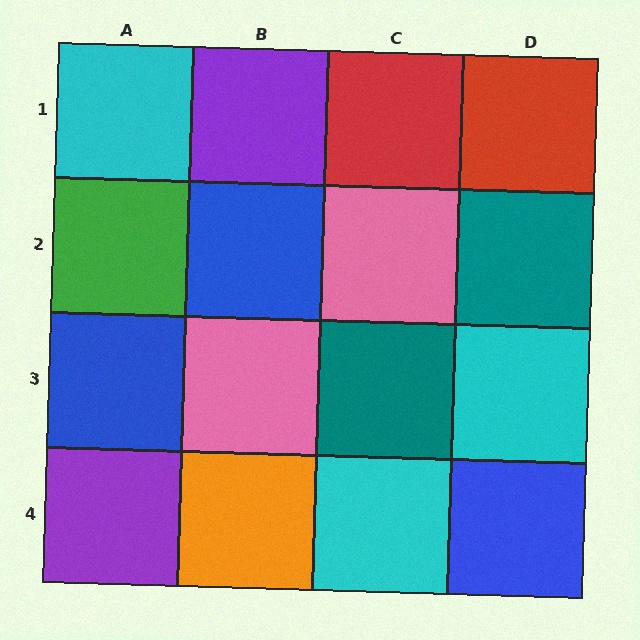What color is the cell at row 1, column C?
Red.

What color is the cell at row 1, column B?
Purple.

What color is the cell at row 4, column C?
Cyan.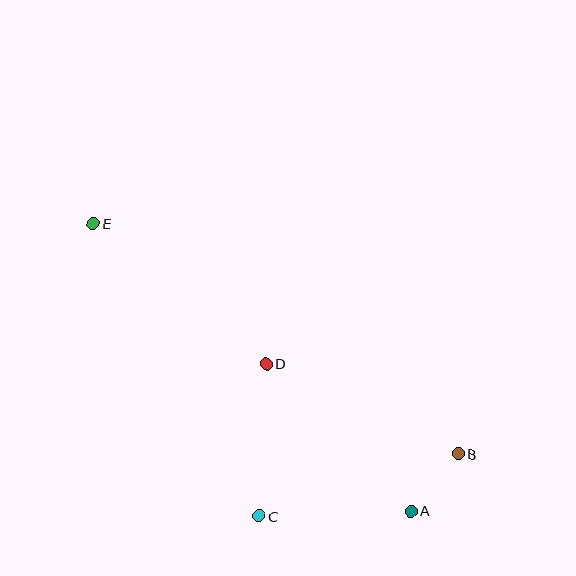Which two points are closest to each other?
Points A and B are closest to each other.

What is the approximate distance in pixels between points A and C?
The distance between A and C is approximately 152 pixels.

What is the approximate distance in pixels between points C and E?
The distance between C and E is approximately 337 pixels.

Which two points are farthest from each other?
Points B and E are farthest from each other.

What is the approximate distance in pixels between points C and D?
The distance between C and D is approximately 153 pixels.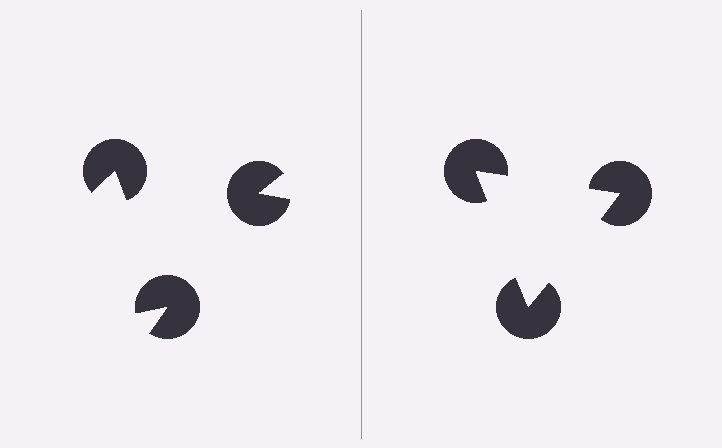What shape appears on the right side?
An illusory triangle.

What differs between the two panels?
The pac-man discs are positioned identically on both sides; only the wedge orientations differ. On the right they align to a triangle; on the left they are misaligned.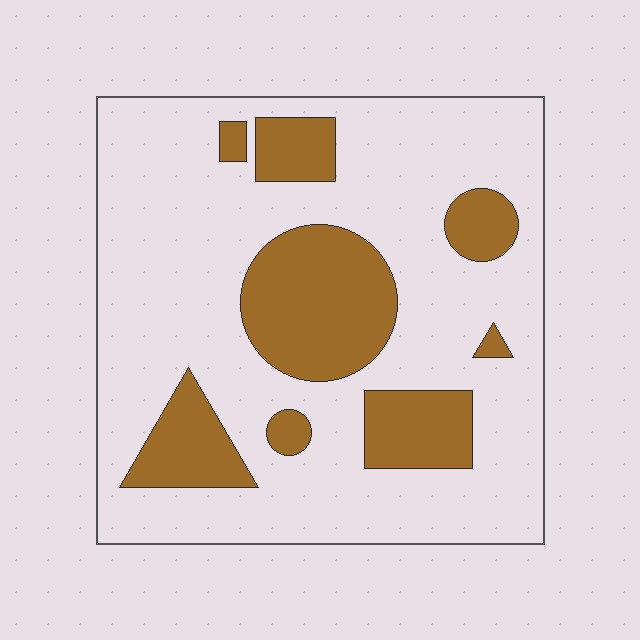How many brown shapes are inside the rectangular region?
8.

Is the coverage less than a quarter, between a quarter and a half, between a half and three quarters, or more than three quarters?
Less than a quarter.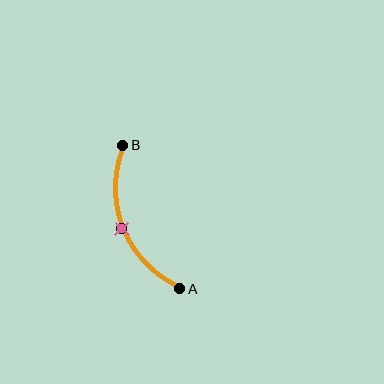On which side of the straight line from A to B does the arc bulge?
The arc bulges to the left of the straight line connecting A and B.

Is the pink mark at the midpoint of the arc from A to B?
Yes. The pink mark lies on the arc at equal arc-length from both A and B — it is the arc midpoint.